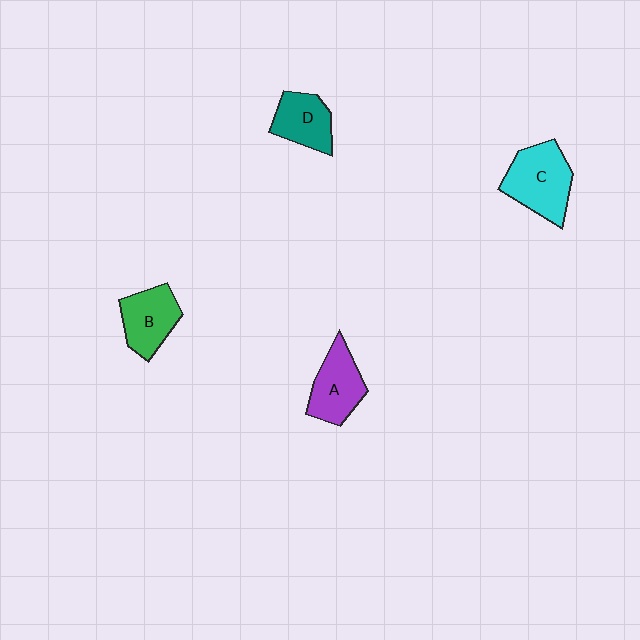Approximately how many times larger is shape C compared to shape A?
Approximately 1.3 times.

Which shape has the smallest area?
Shape D (teal).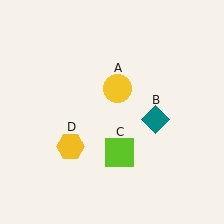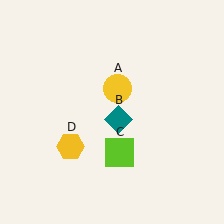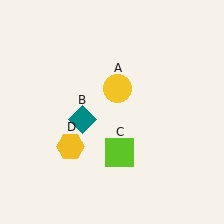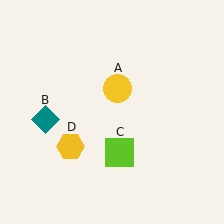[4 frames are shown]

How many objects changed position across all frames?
1 object changed position: teal diamond (object B).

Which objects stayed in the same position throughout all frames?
Yellow circle (object A) and lime square (object C) and yellow hexagon (object D) remained stationary.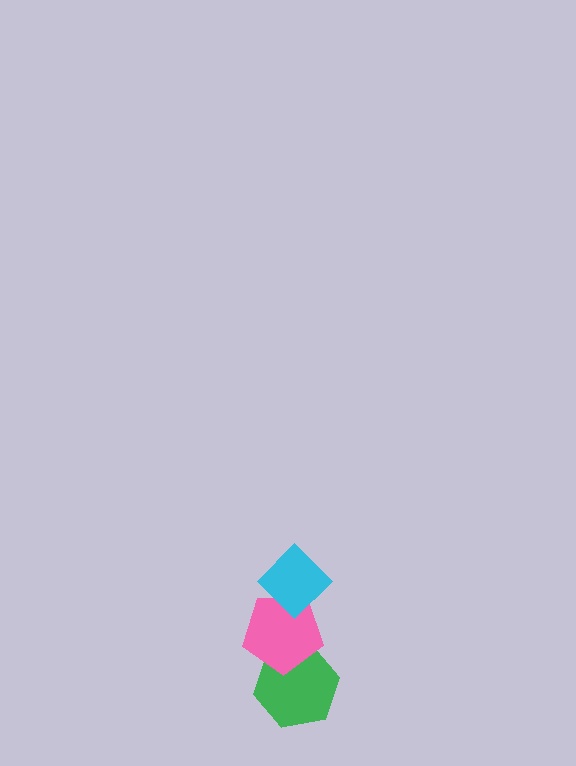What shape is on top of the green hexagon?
The pink pentagon is on top of the green hexagon.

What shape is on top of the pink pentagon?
The cyan diamond is on top of the pink pentagon.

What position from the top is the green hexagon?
The green hexagon is 3rd from the top.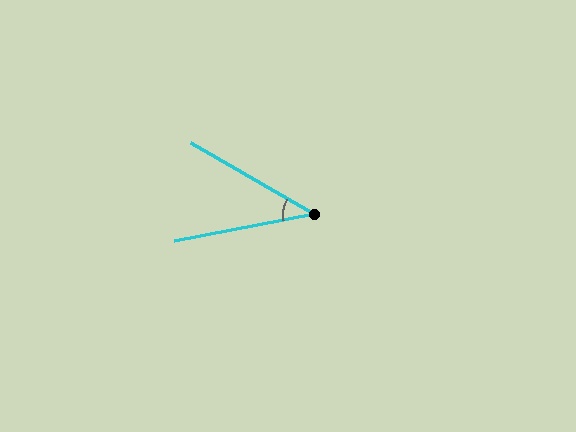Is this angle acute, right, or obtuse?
It is acute.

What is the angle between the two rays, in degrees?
Approximately 41 degrees.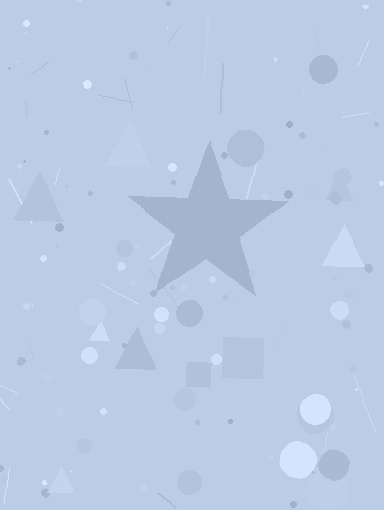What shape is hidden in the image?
A star is hidden in the image.